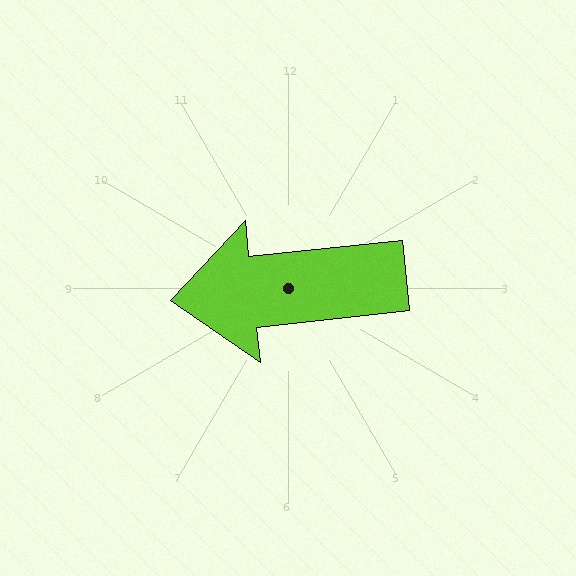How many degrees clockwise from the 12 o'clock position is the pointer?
Approximately 264 degrees.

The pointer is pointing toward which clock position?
Roughly 9 o'clock.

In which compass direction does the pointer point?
West.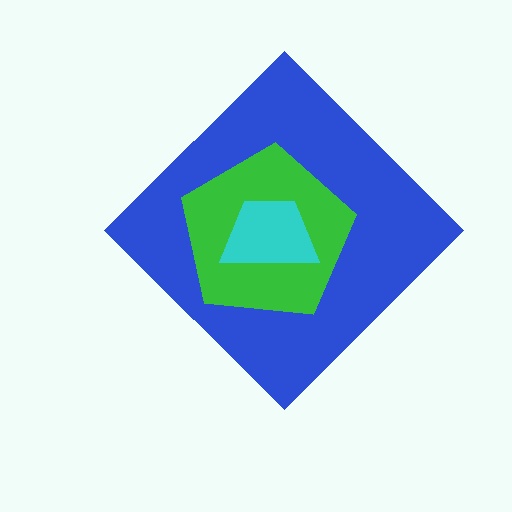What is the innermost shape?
The cyan trapezoid.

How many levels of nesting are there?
3.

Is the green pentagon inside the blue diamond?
Yes.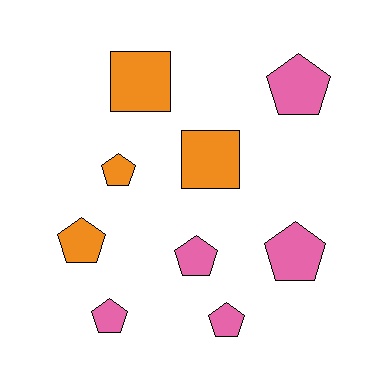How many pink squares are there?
There are no pink squares.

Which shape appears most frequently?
Pentagon, with 7 objects.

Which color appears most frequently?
Pink, with 5 objects.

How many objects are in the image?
There are 9 objects.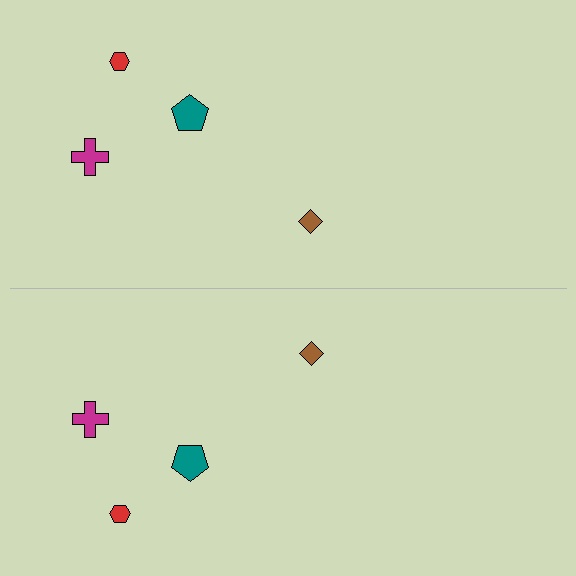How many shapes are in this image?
There are 8 shapes in this image.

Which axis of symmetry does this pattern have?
The pattern has a horizontal axis of symmetry running through the center of the image.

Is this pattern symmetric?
Yes, this pattern has bilateral (reflection) symmetry.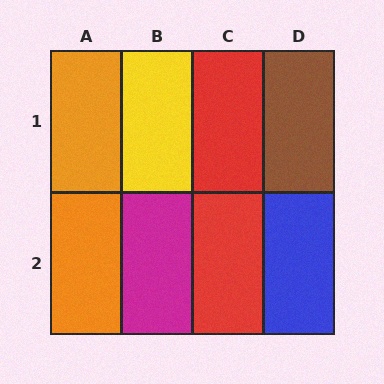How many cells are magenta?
1 cell is magenta.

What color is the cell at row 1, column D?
Brown.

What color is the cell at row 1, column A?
Orange.